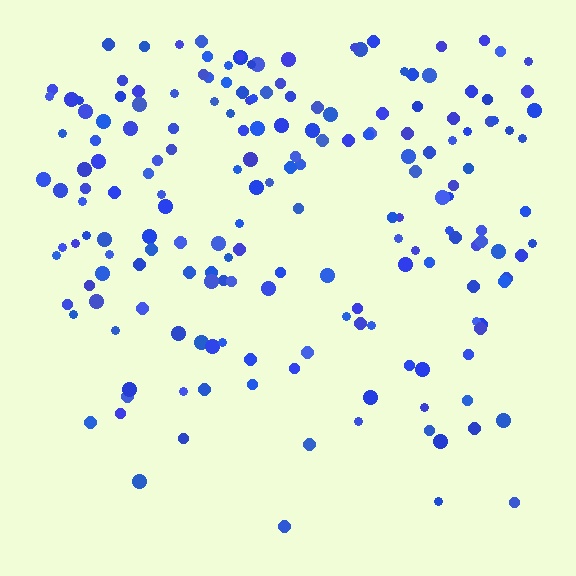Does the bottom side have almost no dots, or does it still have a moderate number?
Still a moderate number, just noticeably fewer than the top.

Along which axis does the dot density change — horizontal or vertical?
Vertical.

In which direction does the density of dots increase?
From bottom to top, with the top side densest.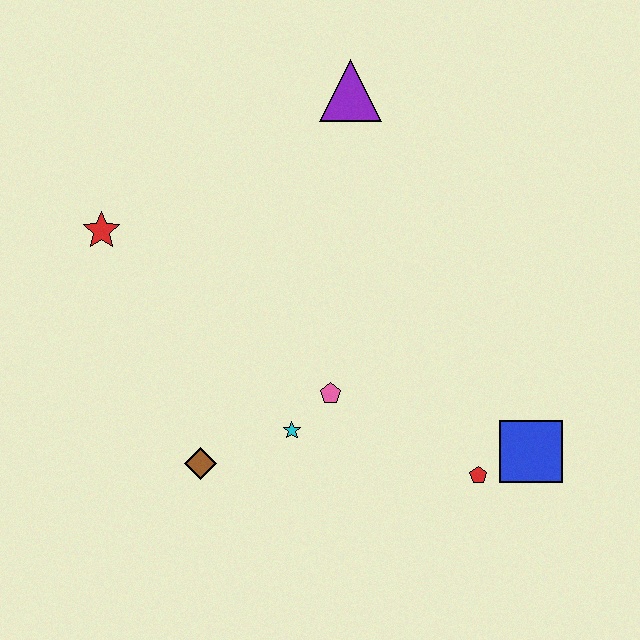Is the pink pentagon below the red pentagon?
No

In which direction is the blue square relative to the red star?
The blue square is to the right of the red star.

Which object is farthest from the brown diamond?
The purple triangle is farthest from the brown diamond.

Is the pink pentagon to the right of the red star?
Yes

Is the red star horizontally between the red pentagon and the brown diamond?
No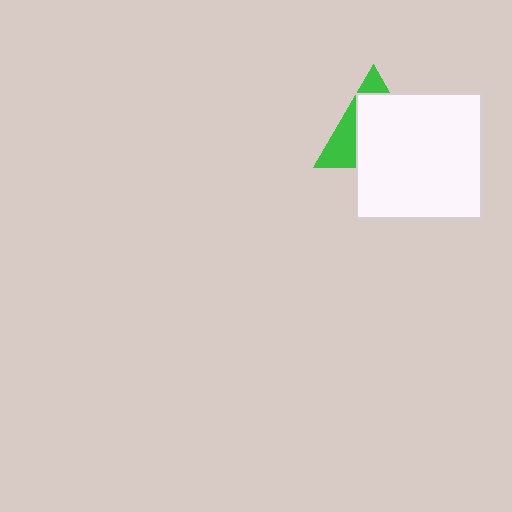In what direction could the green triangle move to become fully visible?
The green triangle could move toward the upper-left. That would shift it out from behind the white square entirely.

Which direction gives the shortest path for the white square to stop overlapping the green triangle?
Moving toward the lower-right gives the shortest separation.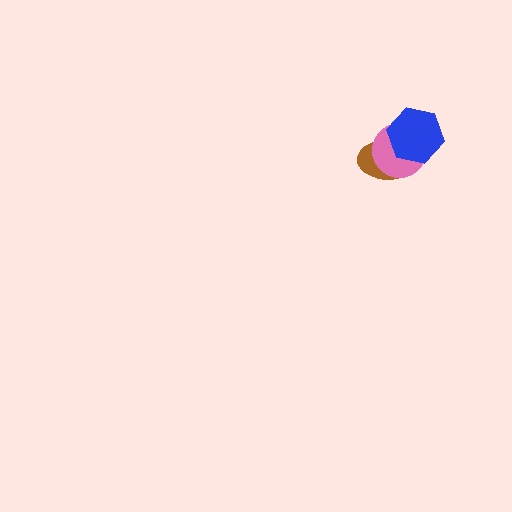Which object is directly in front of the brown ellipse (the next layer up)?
The pink circle is directly in front of the brown ellipse.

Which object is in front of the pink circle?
The blue hexagon is in front of the pink circle.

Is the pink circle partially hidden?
Yes, it is partially covered by another shape.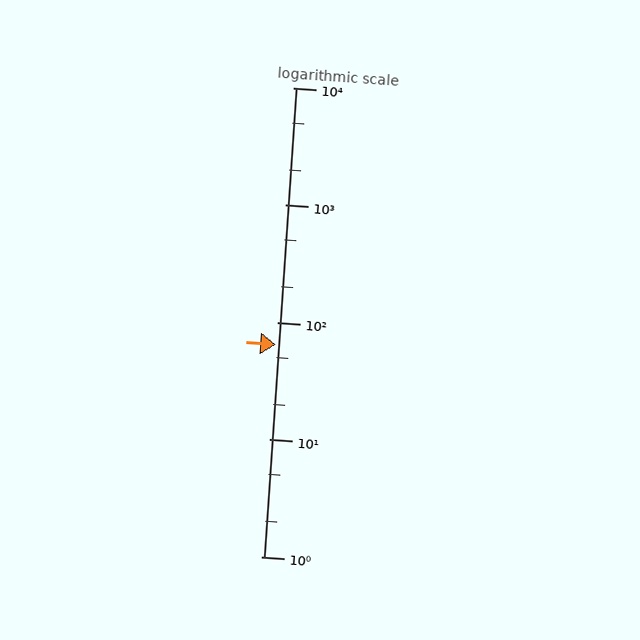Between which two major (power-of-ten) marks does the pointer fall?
The pointer is between 10 and 100.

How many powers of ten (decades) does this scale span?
The scale spans 4 decades, from 1 to 10000.